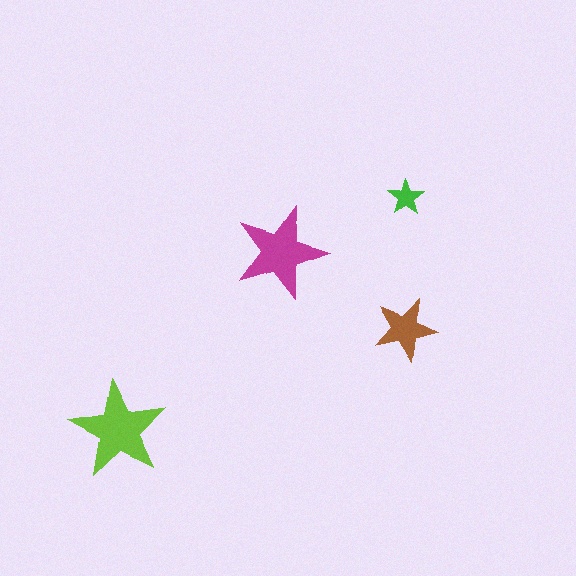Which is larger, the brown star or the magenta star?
The magenta one.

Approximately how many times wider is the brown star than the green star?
About 1.5 times wider.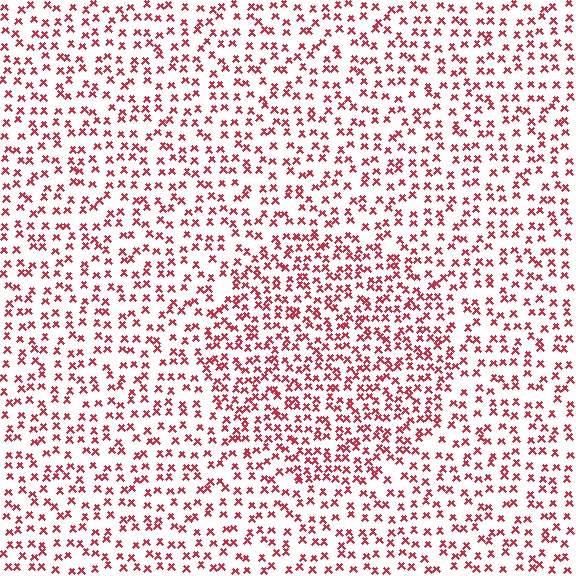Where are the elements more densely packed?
The elements are more densely packed inside the circle boundary.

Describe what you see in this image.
The image contains small red elements arranged at two different densities. A circle-shaped region is visible where the elements are more densely packed than the surrounding area.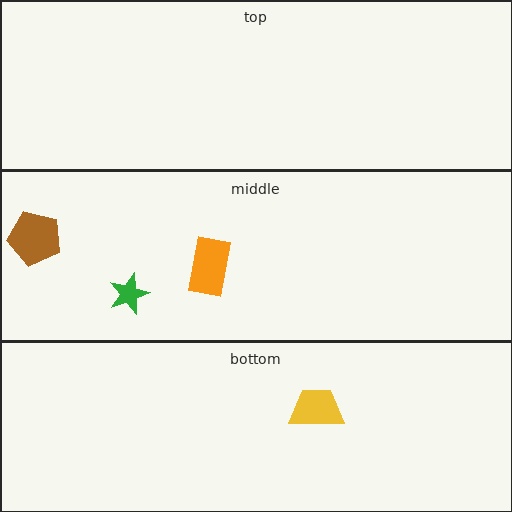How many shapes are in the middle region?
3.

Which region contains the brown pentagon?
The middle region.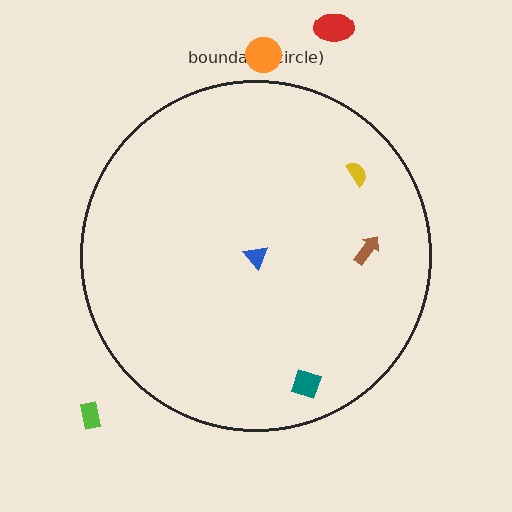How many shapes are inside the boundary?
4 inside, 3 outside.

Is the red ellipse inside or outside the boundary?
Outside.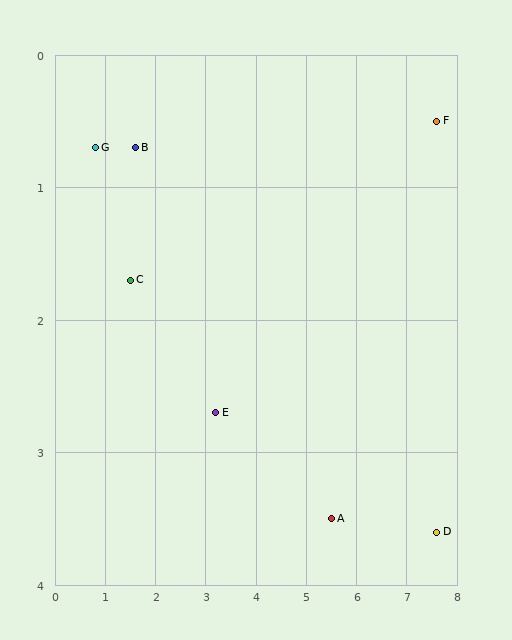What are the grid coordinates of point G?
Point G is at approximately (0.8, 0.7).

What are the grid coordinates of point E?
Point E is at approximately (3.2, 2.7).